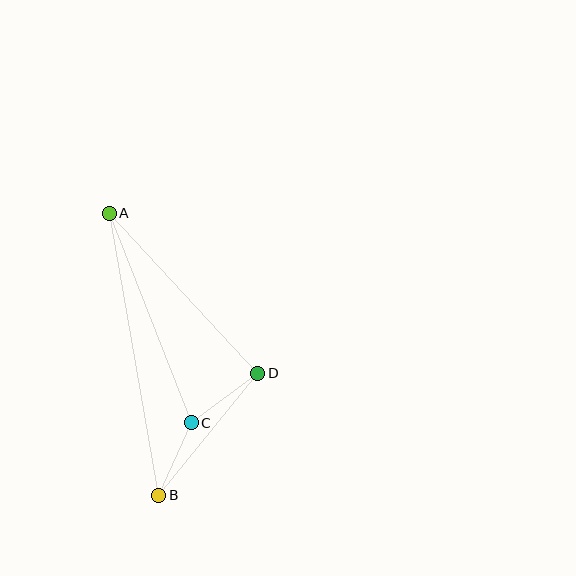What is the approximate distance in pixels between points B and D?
The distance between B and D is approximately 157 pixels.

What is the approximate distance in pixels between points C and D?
The distance between C and D is approximately 82 pixels.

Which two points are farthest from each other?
Points A and B are farthest from each other.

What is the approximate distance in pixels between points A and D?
The distance between A and D is approximately 218 pixels.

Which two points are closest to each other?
Points B and C are closest to each other.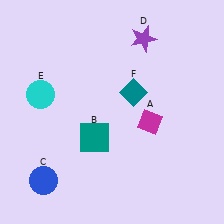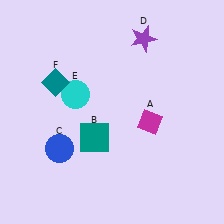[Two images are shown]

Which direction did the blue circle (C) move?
The blue circle (C) moved up.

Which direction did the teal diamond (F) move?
The teal diamond (F) moved left.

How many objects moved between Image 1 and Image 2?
3 objects moved between the two images.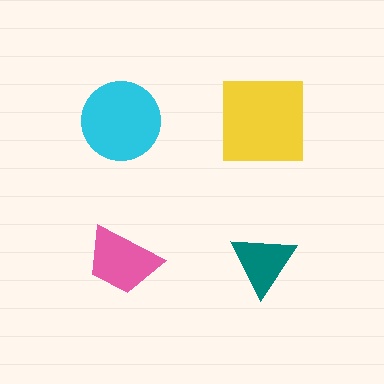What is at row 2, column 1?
A pink trapezoid.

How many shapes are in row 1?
2 shapes.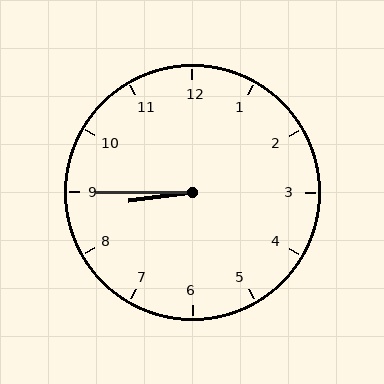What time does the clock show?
8:45.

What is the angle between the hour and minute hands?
Approximately 8 degrees.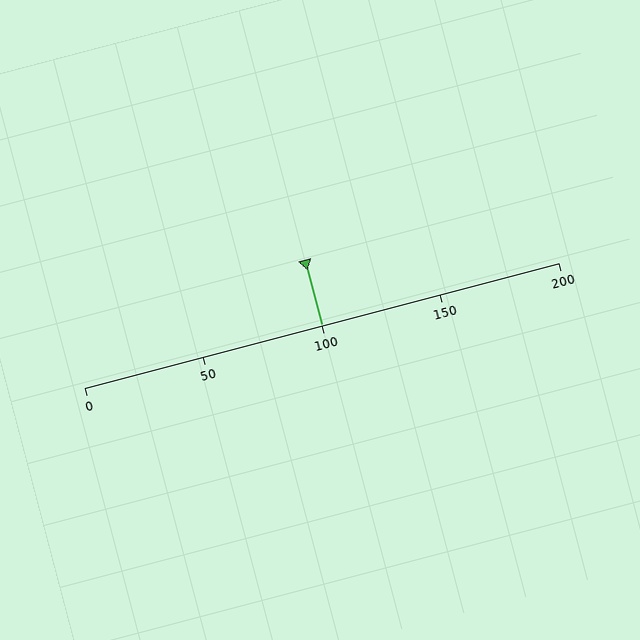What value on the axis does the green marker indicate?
The marker indicates approximately 100.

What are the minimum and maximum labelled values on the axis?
The axis runs from 0 to 200.